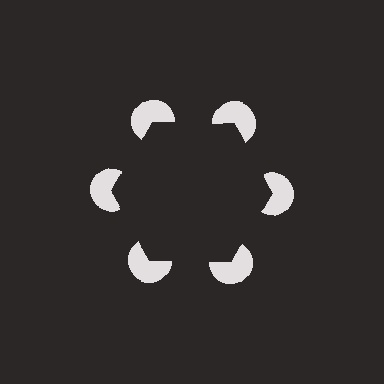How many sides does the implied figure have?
6 sides.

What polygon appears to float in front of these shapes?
An illusory hexagon — its edges are inferred from the aligned wedge cuts in the pac-man discs, not physically drawn.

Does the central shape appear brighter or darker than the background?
It typically appears slightly darker than the background, even though no actual brightness change is drawn.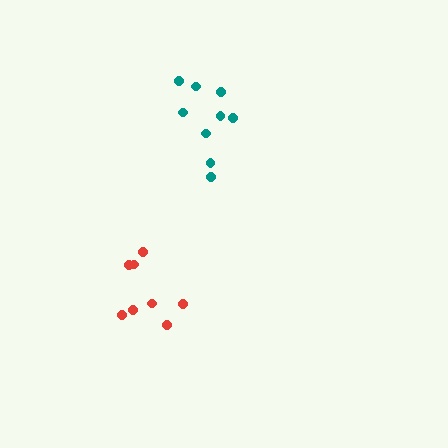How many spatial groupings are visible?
There are 2 spatial groupings.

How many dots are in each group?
Group 1: 9 dots, Group 2: 8 dots (17 total).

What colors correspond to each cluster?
The clusters are colored: teal, red.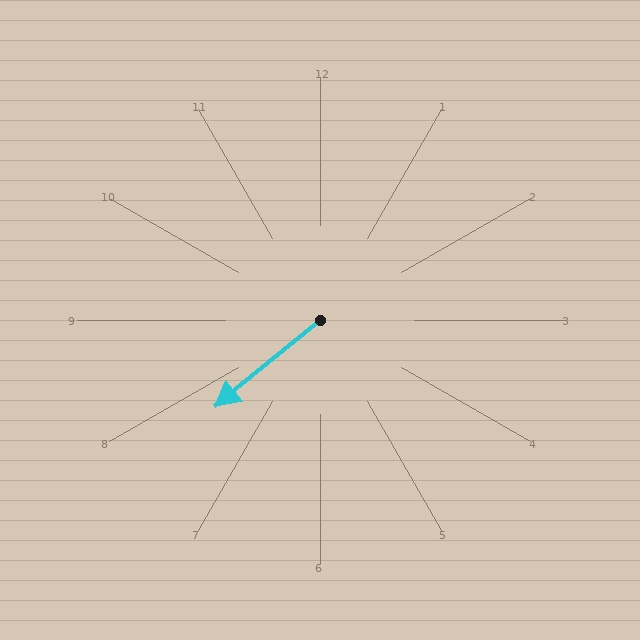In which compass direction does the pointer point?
Southwest.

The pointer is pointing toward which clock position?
Roughly 8 o'clock.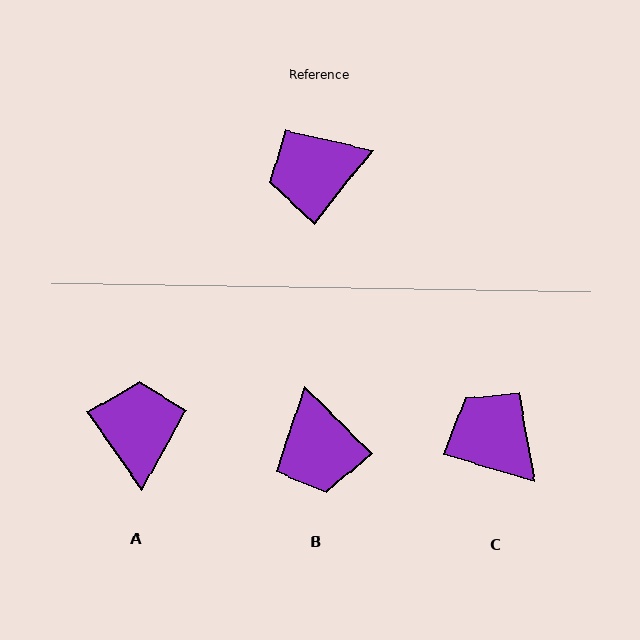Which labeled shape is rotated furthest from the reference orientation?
A, about 106 degrees away.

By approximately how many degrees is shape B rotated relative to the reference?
Approximately 84 degrees counter-clockwise.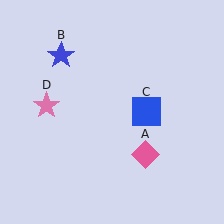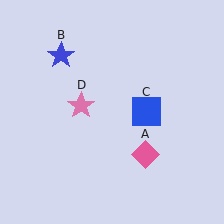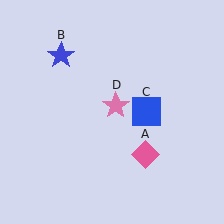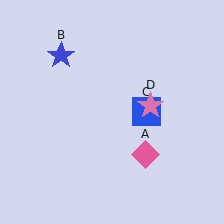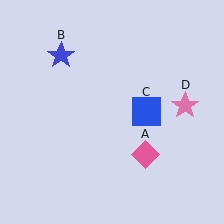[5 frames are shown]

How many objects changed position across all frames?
1 object changed position: pink star (object D).